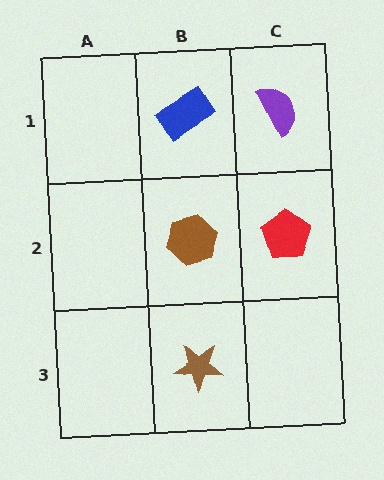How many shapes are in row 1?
2 shapes.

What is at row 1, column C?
A purple semicircle.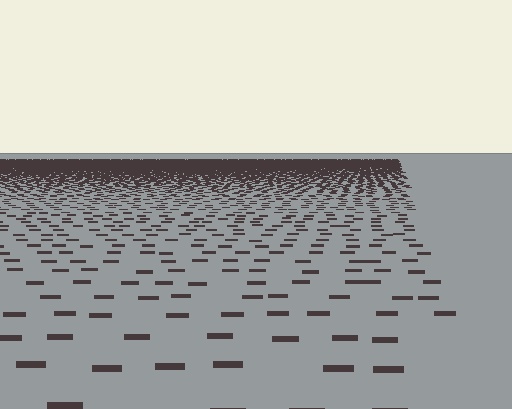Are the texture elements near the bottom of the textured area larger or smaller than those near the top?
Larger. Near the bottom, elements are closer to the viewer and appear at a bigger on-screen size.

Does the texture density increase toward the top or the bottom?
Density increases toward the top.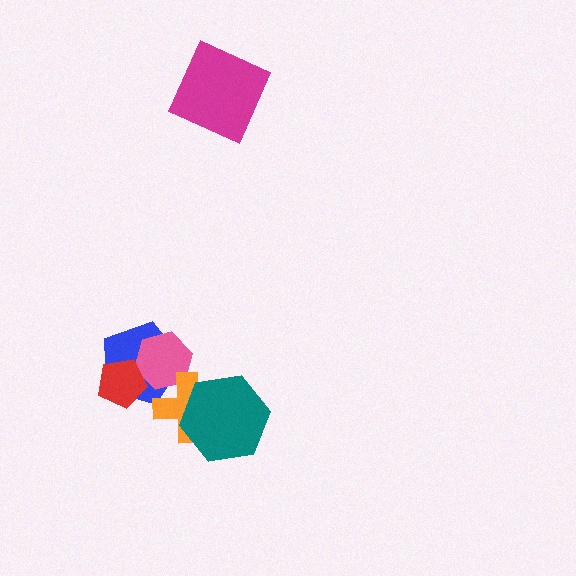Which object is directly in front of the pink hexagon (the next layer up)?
The red pentagon is directly in front of the pink hexagon.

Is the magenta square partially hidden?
No, no other shape covers it.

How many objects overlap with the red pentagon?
2 objects overlap with the red pentagon.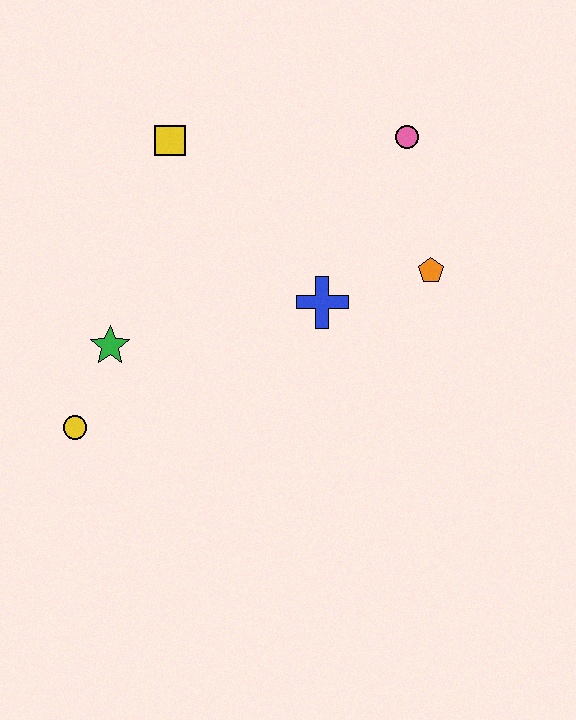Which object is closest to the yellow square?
The green star is closest to the yellow square.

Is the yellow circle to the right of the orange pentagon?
No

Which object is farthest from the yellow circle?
The pink circle is farthest from the yellow circle.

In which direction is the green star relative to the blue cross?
The green star is to the left of the blue cross.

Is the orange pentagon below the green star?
No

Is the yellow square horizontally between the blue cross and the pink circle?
No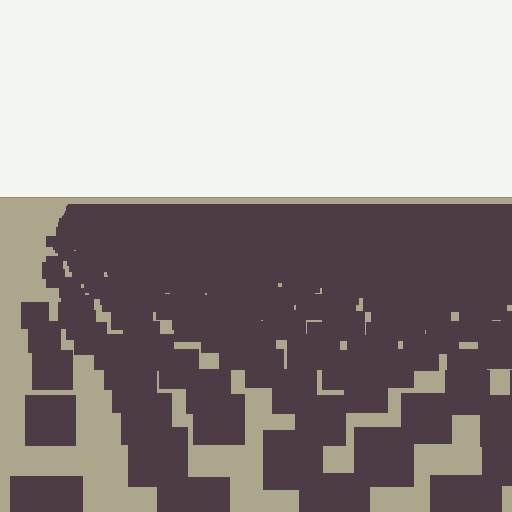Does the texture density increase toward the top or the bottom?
Density increases toward the top.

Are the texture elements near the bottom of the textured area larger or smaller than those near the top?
Larger. Near the bottom, elements are closer to the viewer and appear at a bigger on-screen size.